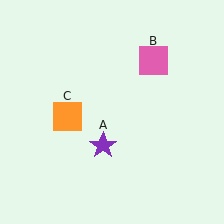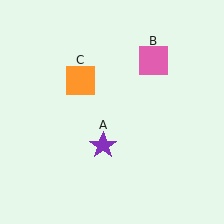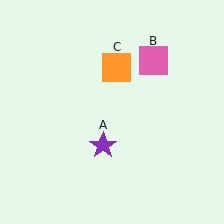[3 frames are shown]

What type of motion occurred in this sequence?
The orange square (object C) rotated clockwise around the center of the scene.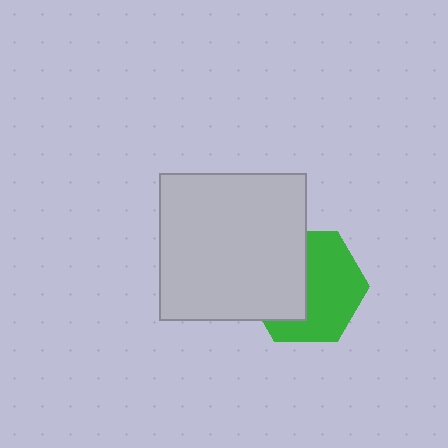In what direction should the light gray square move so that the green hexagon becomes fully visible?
The light gray square should move left. That is the shortest direction to clear the overlap and leave the green hexagon fully visible.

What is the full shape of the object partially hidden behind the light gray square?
The partially hidden object is a green hexagon.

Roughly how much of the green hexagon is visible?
About half of it is visible (roughly 56%).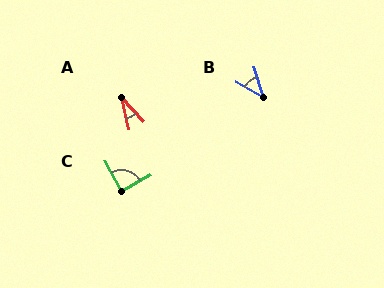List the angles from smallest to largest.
A (29°), B (44°), C (88°).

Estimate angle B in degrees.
Approximately 44 degrees.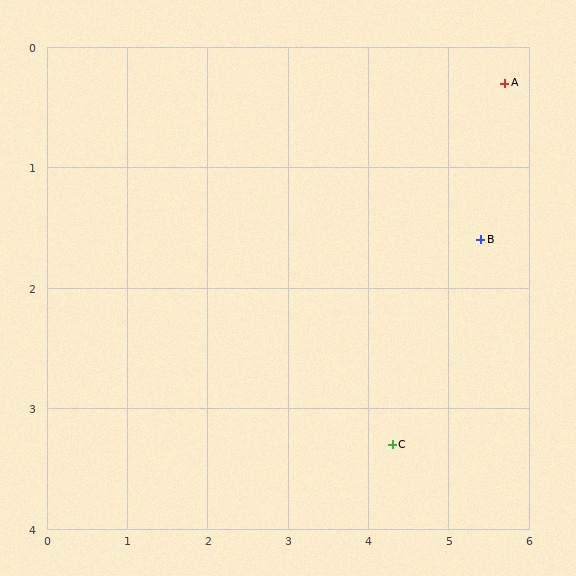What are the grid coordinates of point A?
Point A is at approximately (5.7, 0.3).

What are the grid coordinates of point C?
Point C is at approximately (4.3, 3.3).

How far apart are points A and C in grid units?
Points A and C are about 3.3 grid units apart.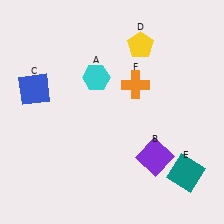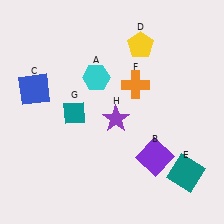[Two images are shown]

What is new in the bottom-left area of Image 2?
A teal diamond (G) was added in the bottom-left area of Image 2.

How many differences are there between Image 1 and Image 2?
There are 2 differences between the two images.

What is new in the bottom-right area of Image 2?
A purple star (H) was added in the bottom-right area of Image 2.